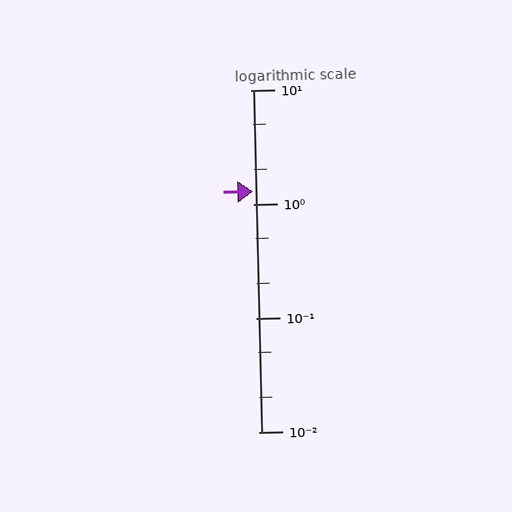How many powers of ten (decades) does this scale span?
The scale spans 3 decades, from 0.01 to 10.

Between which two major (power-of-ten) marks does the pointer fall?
The pointer is between 1 and 10.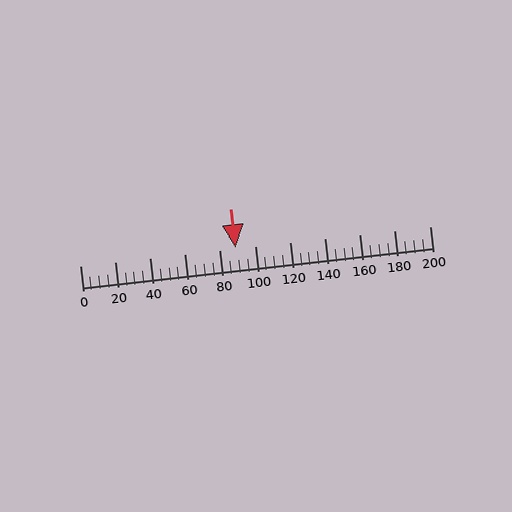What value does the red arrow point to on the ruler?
The red arrow points to approximately 89.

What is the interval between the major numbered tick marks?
The major tick marks are spaced 20 units apart.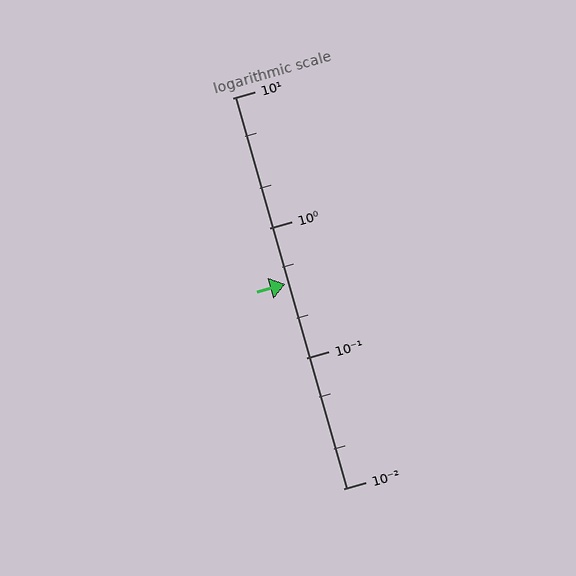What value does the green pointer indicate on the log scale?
The pointer indicates approximately 0.37.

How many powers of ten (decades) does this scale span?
The scale spans 3 decades, from 0.01 to 10.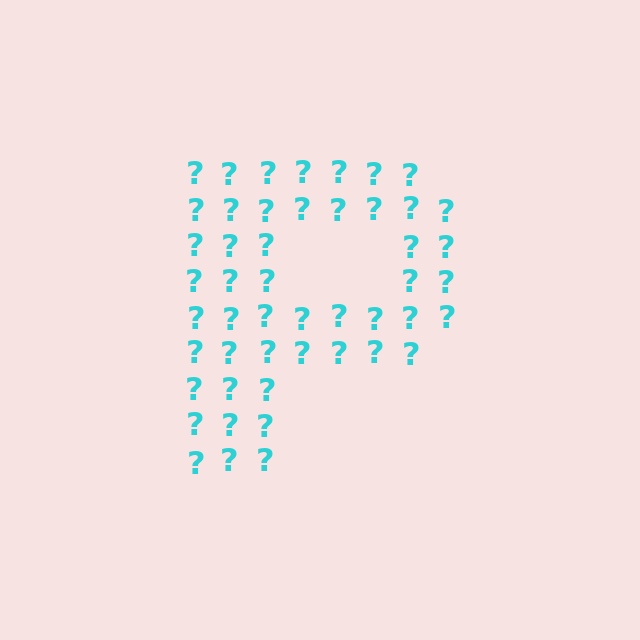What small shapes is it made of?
It is made of small question marks.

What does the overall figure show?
The overall figure shows the letter P.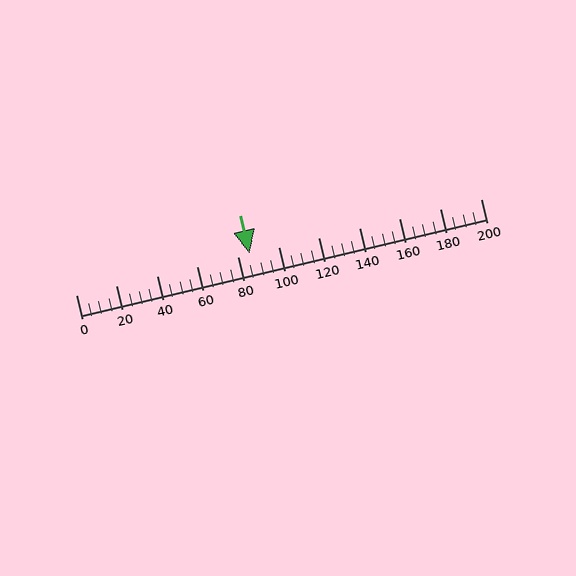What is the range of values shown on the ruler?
The ruler shows values from 0 to 200.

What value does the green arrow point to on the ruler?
The green arrow points to approximately 86.